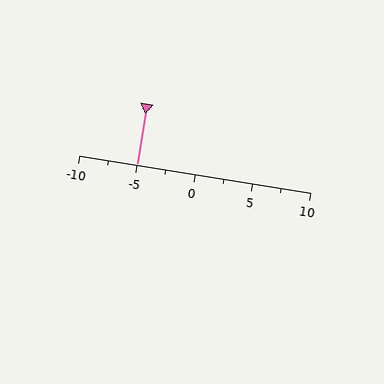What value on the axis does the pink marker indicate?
The marker indicates approximately -5.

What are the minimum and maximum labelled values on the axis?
The axis runs from -10 to 10.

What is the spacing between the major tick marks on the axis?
The major ticks are spaced 5 apart.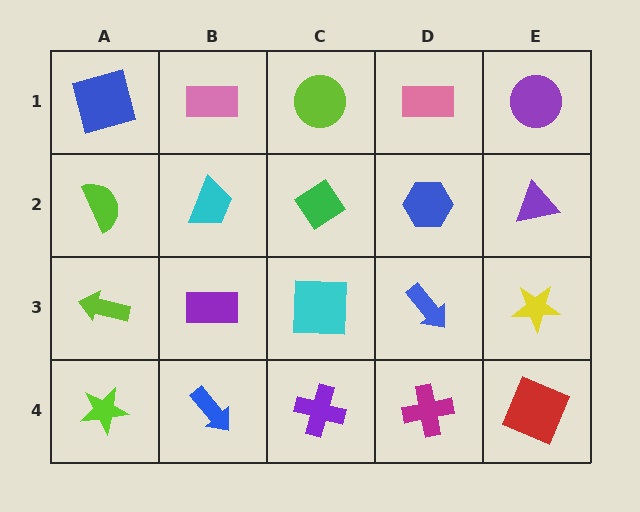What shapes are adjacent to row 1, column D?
A blue hexagon (row 2, column D), a lime circle (row 1, column C), a purple circle (row 1, column E).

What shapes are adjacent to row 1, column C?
A green diamond (row 2, column C), a pink rectangle (row 1, column B), a pink rectangle (row 1, column D).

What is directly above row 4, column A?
A lime arrow.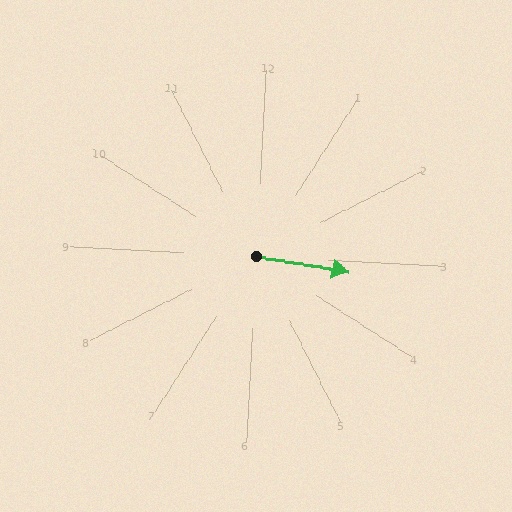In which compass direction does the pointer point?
East.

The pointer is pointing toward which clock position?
Roughly 3 o'clock.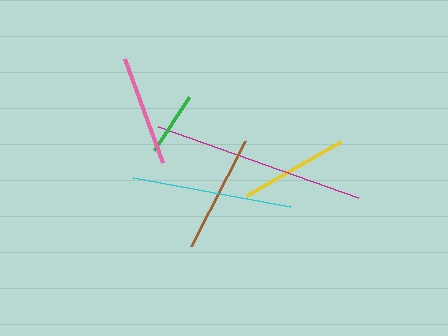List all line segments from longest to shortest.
From longest to shortest: magenta, cyan, brown, pink, yellow, green.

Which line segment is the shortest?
The green line is the shortest at approximately 64 pixels.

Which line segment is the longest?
The magenta line is the longest at approximately 213 pixels.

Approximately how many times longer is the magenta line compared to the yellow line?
The magenta line is approximately 2.0 times the length of the yellow line.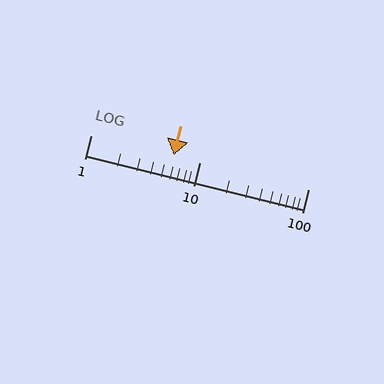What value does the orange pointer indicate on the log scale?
The pointer indicates approximately 5.8.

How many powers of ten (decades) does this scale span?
The scale spans 2 decades, from 1 to 100.